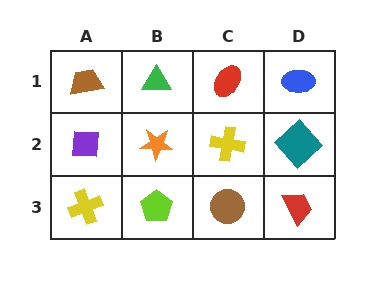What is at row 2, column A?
A purple square.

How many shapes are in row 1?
4 shapes.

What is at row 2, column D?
A teal diamond.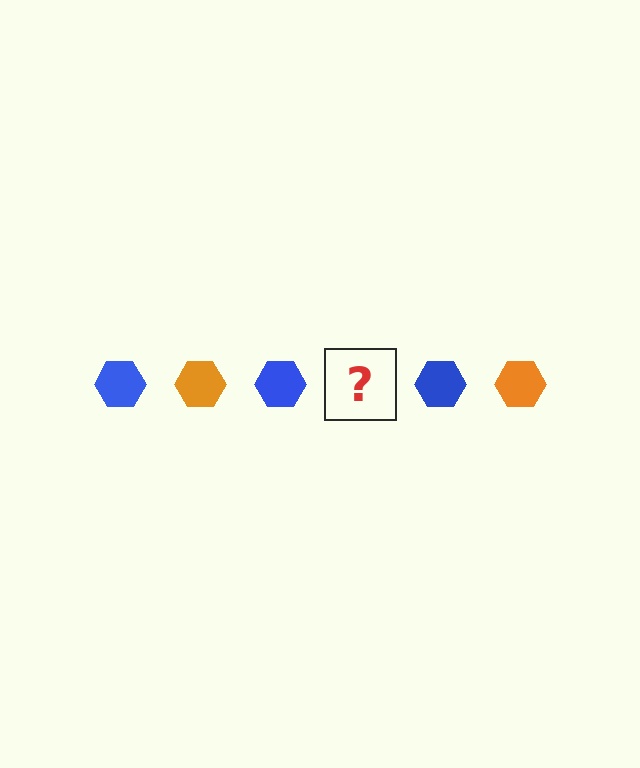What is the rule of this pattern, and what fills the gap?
The rule is that the pattern cycles through blue, orange hexagons. The gap should be filled with an orange hexagon.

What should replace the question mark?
The question mark should be replaced with an orange hexagon.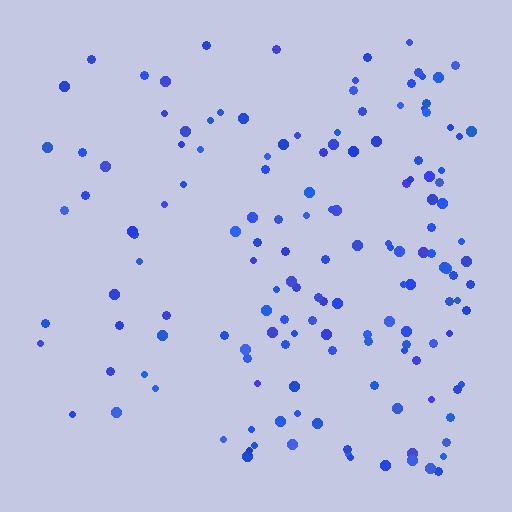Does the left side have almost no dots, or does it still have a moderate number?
Still a moderate number, just noticeably fewer than the right.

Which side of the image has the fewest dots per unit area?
The left.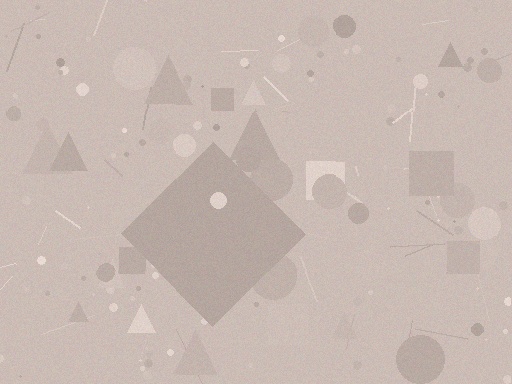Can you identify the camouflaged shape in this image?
The camouflaged shape is a diamond.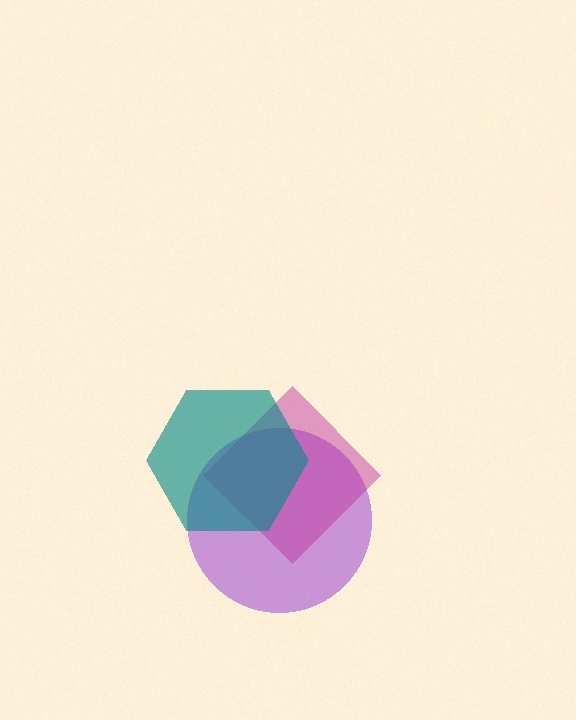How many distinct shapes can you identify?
There are 3 distinct shapes: a purple circle, a magenta diamond, a teal hexagon.